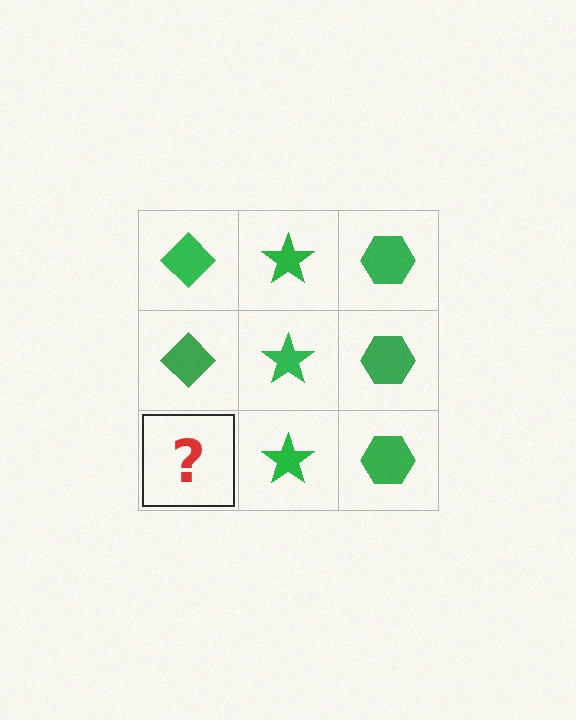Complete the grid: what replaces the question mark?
The question mark should be replaced with a green diamond.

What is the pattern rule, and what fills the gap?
The rule is that each column has a consistent shape. The gap should be filled with a green diamond.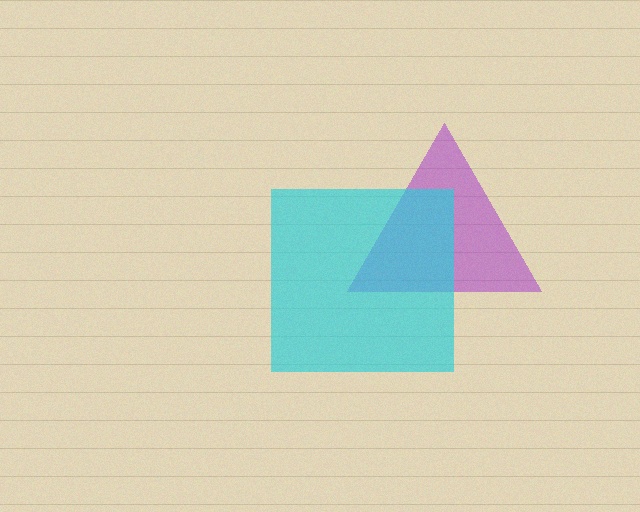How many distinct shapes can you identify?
There are 2 distinct shapes: a purple triangle, a cyan square.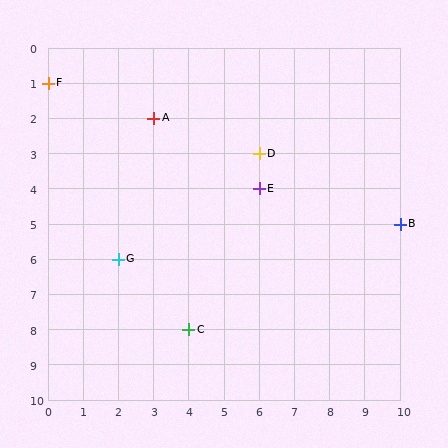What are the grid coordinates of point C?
Point C is at grid coordinates (4, 8).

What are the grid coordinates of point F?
Point F is at grid coordinates (0, 1).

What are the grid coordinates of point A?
Point A is at grid coordinates (3, 2).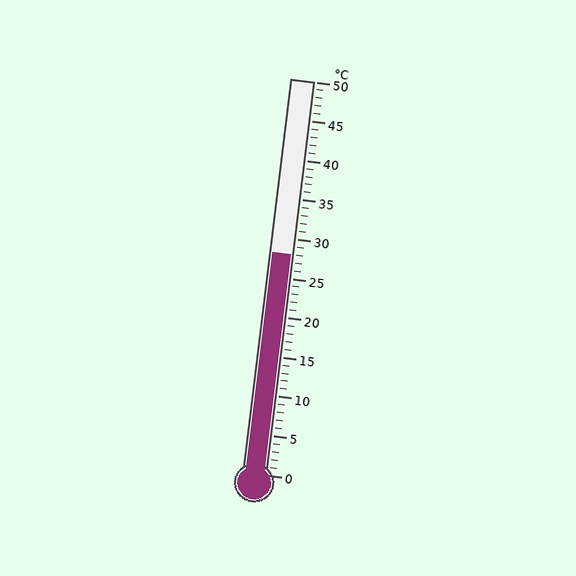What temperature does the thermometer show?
The thermometer shows approximately 28°C.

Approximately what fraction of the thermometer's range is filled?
The thermometer is filled to approximately 55% of its range.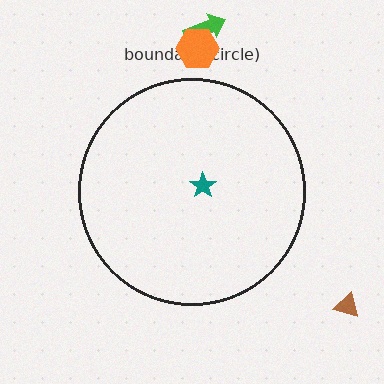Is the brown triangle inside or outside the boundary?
Outside.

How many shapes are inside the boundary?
1 inside, 3 outside.